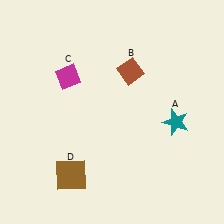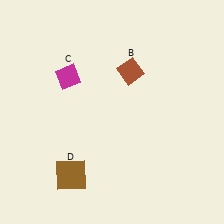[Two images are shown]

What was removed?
The teal star (A) was removed in Image 2.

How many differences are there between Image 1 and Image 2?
There is 1 difference between the two images.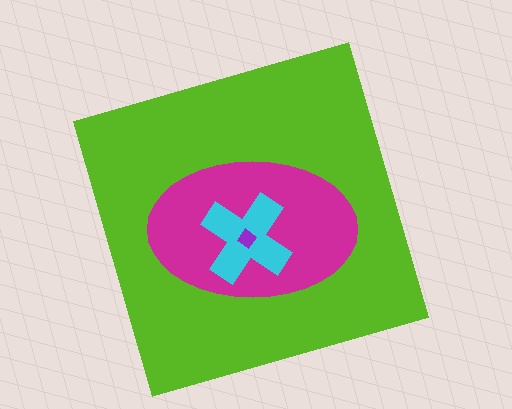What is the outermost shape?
The lime square.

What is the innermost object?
The purple diamond.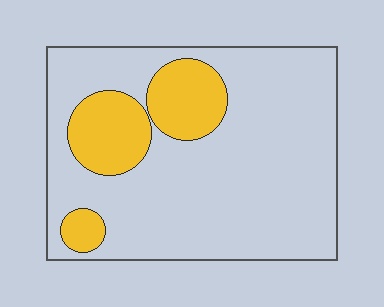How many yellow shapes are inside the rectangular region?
3.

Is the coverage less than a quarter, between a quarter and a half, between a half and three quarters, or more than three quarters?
Less than a quarter.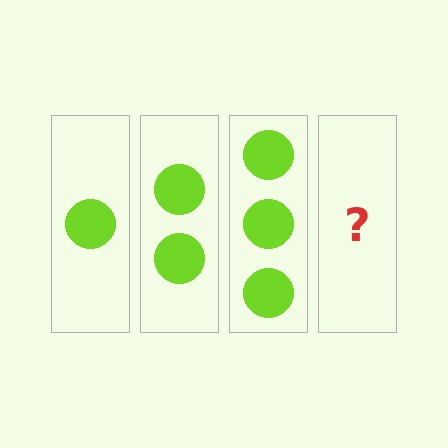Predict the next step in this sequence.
The next step is 4 circles.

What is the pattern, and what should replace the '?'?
The pattern is that each step adds one more circle. The '?' should be 4 circles.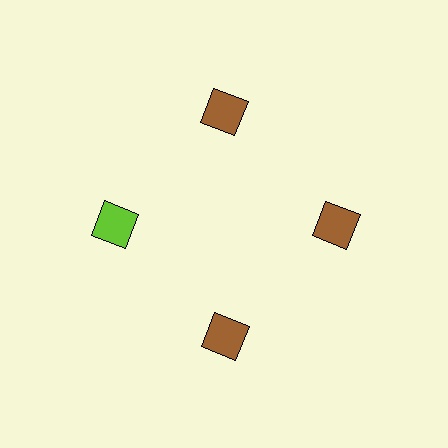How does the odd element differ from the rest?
It has a different color: lime instead of brown.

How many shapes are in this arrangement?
There are 4 shapes arranged in a ring pattern.